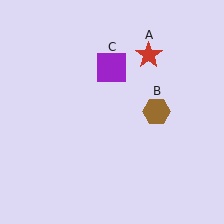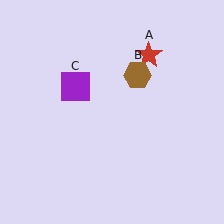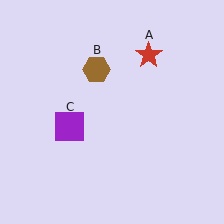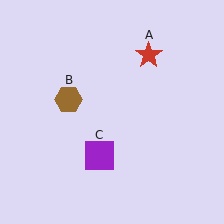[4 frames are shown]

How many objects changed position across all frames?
2 objects changed position: brown hexagon (object B), purple square (object C).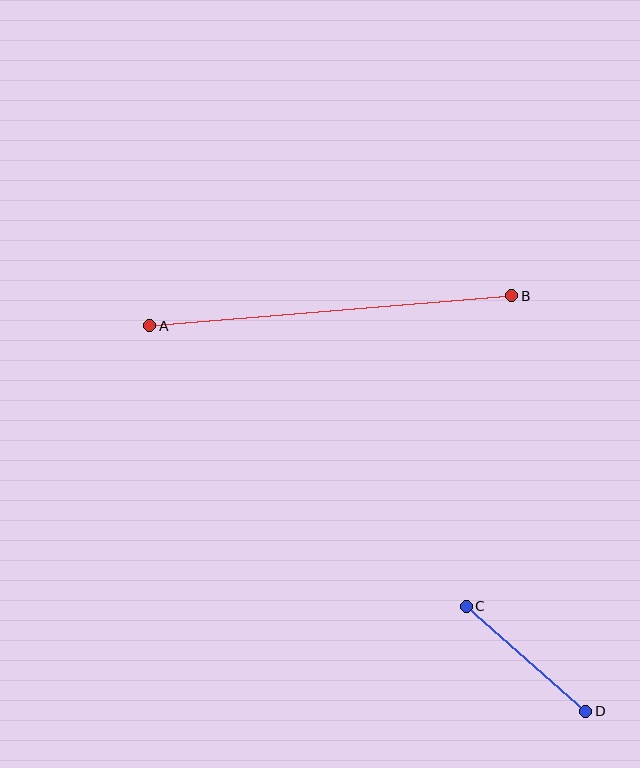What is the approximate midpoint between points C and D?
The midpoint is at approximately (526, 659) pixels.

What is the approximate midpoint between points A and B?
The midpoint is at approximately (331, 311) pixels.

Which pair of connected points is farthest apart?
Points A and B are farthest apart.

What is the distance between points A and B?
The distance is approximately 363 pixels.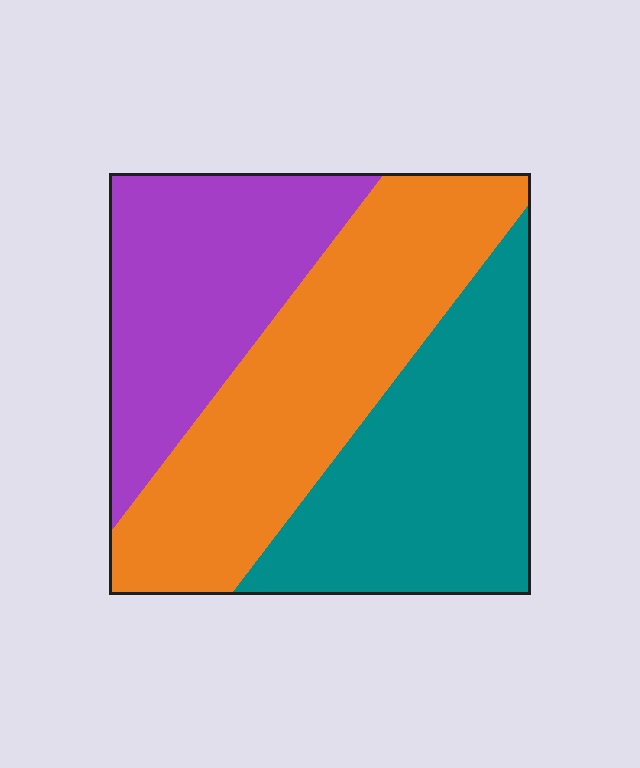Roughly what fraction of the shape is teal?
Teal covers around 35% of the shape.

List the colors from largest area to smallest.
From largest to smallest: orange, teal, purple.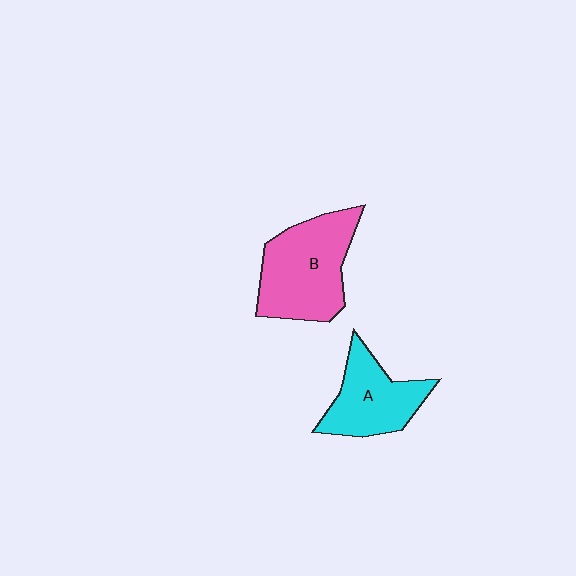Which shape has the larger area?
Shape B (pink).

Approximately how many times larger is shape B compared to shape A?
Approximately 1.4 times.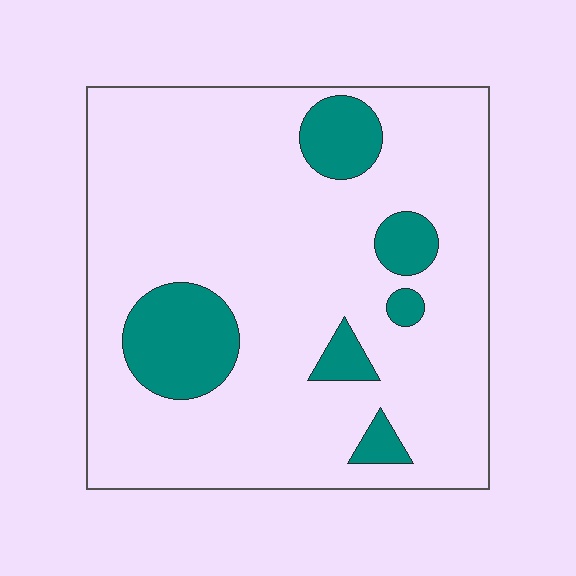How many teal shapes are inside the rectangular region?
6.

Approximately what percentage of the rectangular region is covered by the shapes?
Approximately 15%.